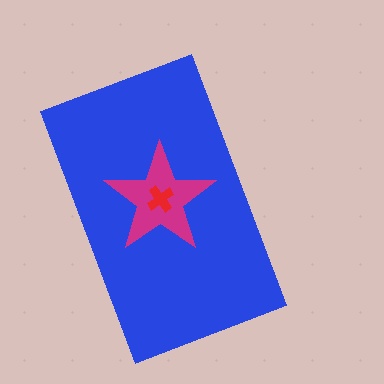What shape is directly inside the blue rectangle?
The magenta star.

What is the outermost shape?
The blue rectangle.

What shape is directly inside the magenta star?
The red cross.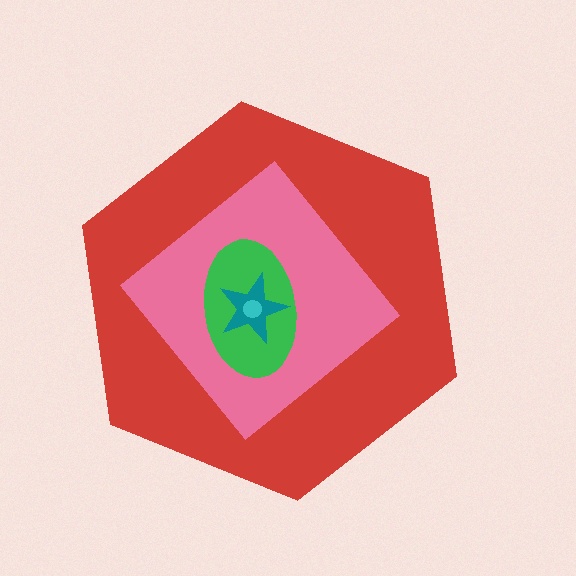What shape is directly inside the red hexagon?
The pink diamond.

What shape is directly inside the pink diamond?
The green ellipse.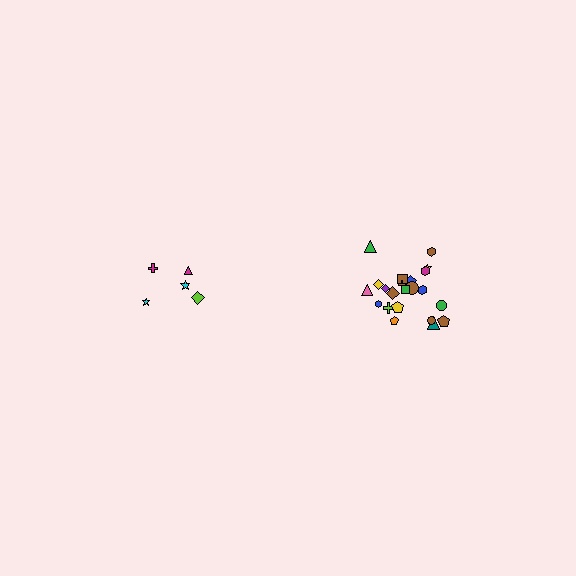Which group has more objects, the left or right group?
The right group.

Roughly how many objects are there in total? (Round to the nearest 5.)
Roughly 25 objects in total.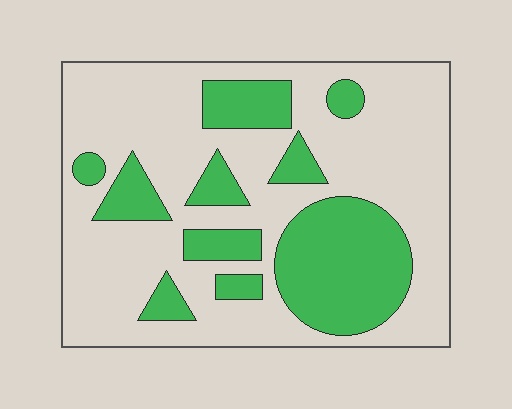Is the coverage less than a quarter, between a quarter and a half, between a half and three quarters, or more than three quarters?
Between a quarter and a half.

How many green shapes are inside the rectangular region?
10.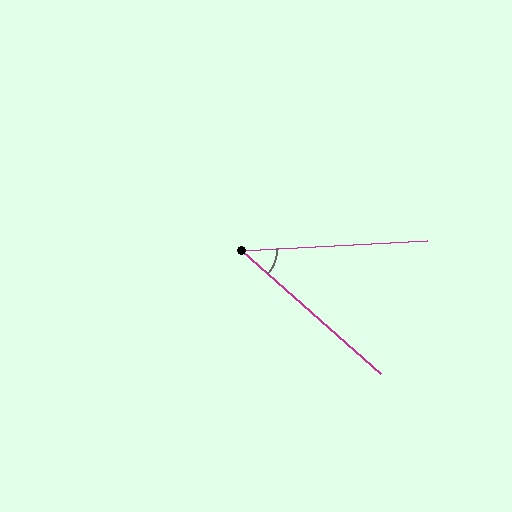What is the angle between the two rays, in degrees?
Approximately 44 degrees.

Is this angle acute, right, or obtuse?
It is acute.